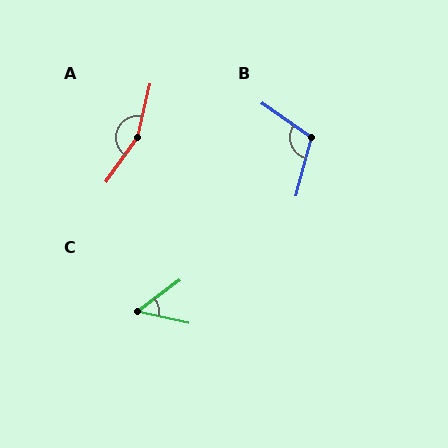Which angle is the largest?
A, at approximately 158 degrees.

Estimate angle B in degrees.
Approximately 110 degrees.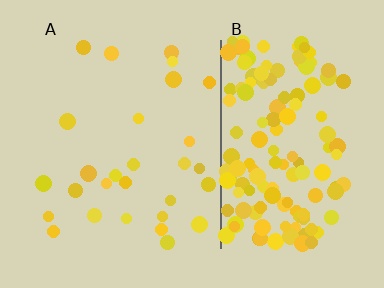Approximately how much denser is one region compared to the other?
Approximately 5.2× — region B over region A.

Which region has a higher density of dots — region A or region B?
B (the right).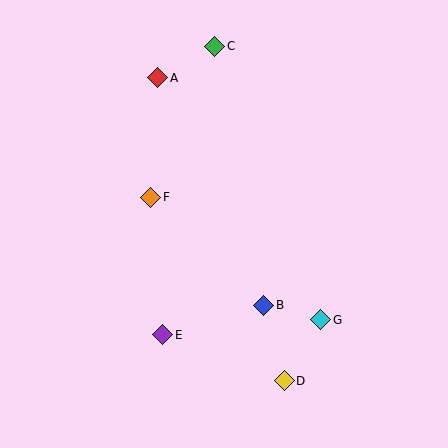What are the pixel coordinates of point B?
Point B is at (264, 305).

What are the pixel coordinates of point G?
Point G is at (321, 320).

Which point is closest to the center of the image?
Point F at (151, 198) is closest to the center.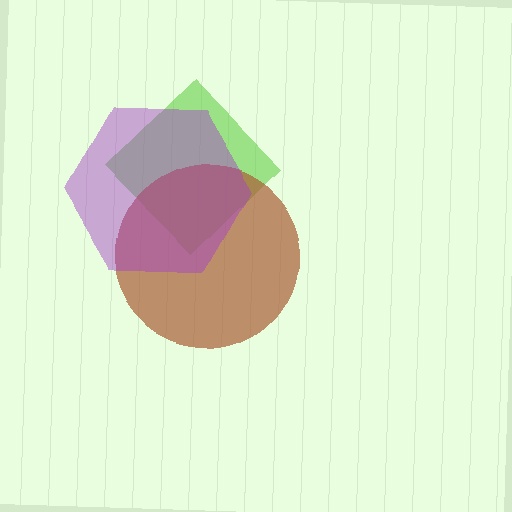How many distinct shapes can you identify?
There are 3 distinct shapes: a lime diamond, a brown circle, a purple hexagon.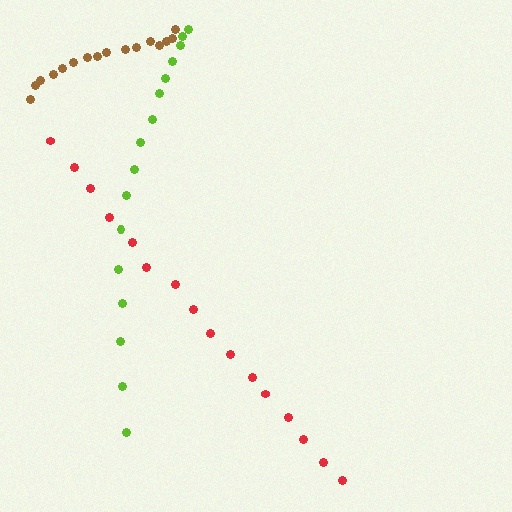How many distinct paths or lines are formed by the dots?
There are 3 distinct paths.